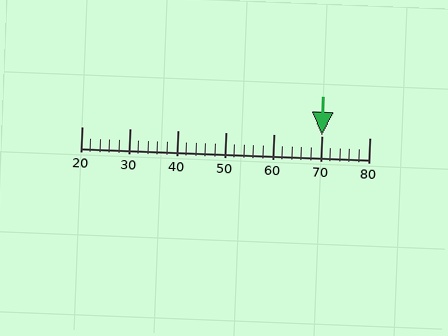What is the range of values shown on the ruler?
The ruler shows values from 20 to 80.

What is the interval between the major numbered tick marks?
The major tick marks are spaced 10 units apart.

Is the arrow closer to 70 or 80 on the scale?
The arrow is closer to 70.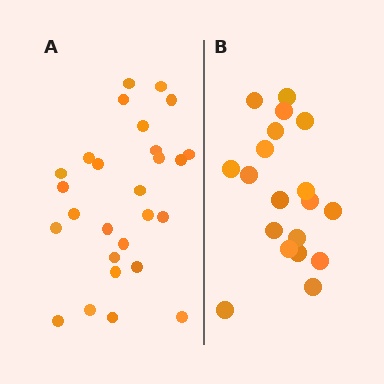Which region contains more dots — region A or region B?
Region A (the left region) has more dots.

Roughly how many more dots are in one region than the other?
Region A has roughly 8 or so more dots than region B.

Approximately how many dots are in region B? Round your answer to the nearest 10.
About 20 dots. (The exact count is 19, which rounds to 20.)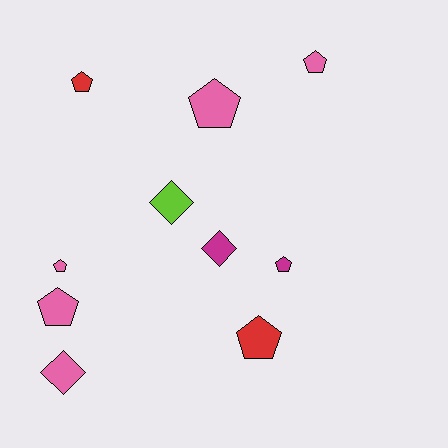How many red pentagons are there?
There are 2 red pentagons.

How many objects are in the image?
There are 10 objects.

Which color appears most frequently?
Pink, with 5 objects.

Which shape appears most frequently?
Pentagon, with 7 objects.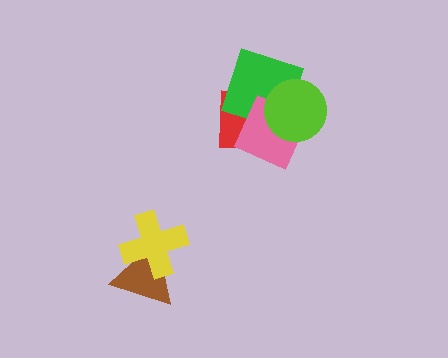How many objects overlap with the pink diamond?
3 objects overlap with the pink diamond.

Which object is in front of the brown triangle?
The yellow cross is in front of the brown triangle.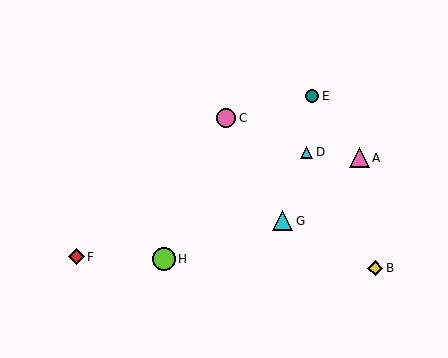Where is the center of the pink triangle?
The center of the pink triangle is at (359, 158).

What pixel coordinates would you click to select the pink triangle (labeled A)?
Click at (359, 158) to select the pink triangle A.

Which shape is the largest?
The lime circle (labeled H) is the largest.